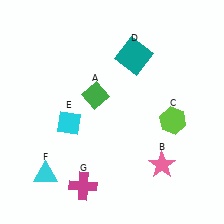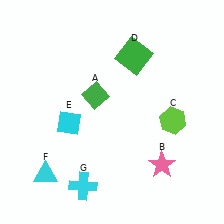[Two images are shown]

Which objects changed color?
D changed from teal to green. G changed from magenta to cyan.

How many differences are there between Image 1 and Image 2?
There are 2 differences between the two images.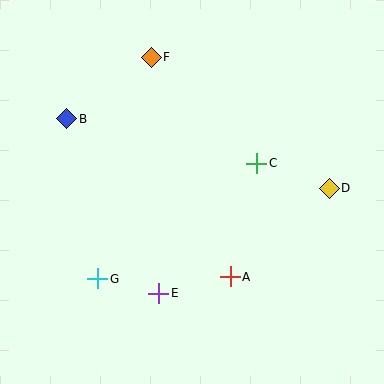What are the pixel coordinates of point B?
Point B is at (67, 119).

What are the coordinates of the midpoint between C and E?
The midpoint between C and E is at (208, 228).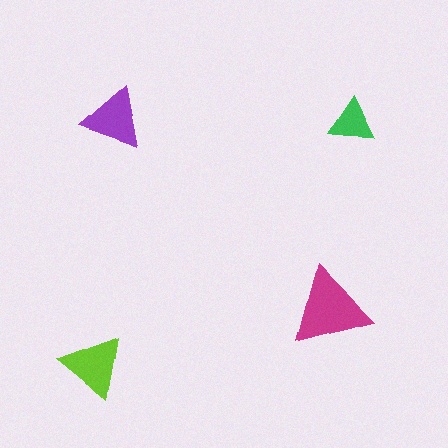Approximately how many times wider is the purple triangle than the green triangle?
About 1.5 times wider.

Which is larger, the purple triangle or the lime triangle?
The lime one.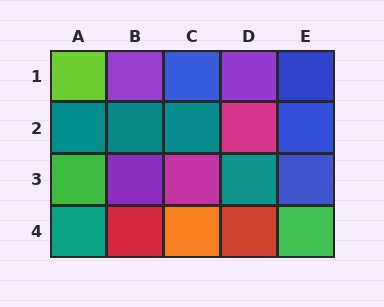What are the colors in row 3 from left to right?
Green, purple, magenta, teal, blue.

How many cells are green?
2 cells are green.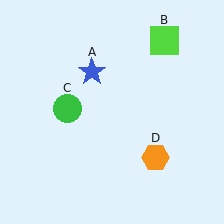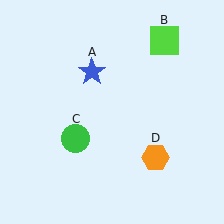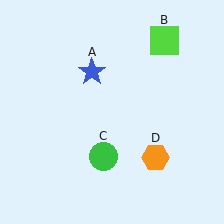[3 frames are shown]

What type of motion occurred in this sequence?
The green circle (object C) rotated counterclockwise around the center of the scene.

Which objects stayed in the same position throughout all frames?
Blue star (object A) and lime square (object B) and orange hexagon (object D) remained stationary.